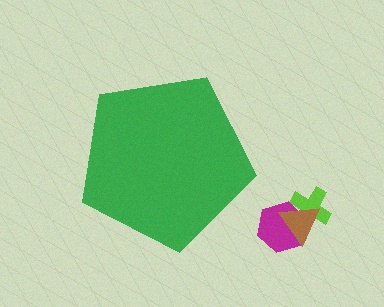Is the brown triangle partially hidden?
No, the brown triangle is fully visible.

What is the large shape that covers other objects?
A green pentagon.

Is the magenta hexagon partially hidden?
No, the magenta hexagon is fully visible.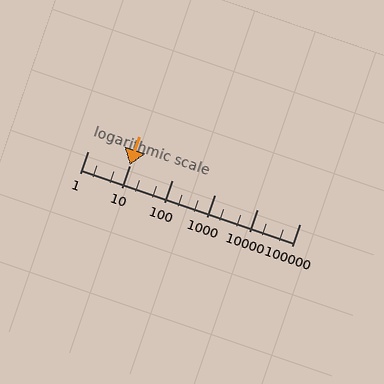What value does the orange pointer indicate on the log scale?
The pointer indicates approximately 10.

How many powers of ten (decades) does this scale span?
The scale spans 5 decades, from 1 to 100000.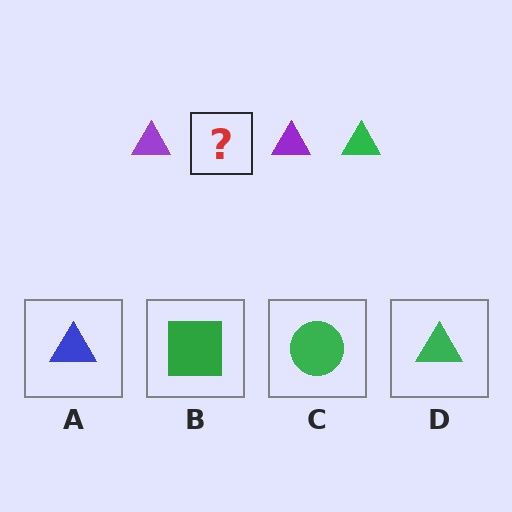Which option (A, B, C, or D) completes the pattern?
D.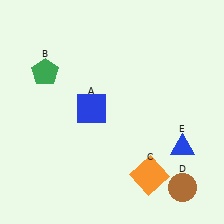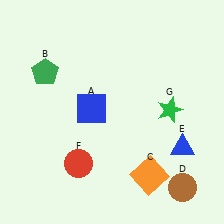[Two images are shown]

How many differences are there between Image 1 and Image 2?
There are 2 differences between the two images.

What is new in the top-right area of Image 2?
A green star (G) was added in the top-right area of Image 2.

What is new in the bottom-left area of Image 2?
A red circle (F) was added in the bottom-left area of Image 2.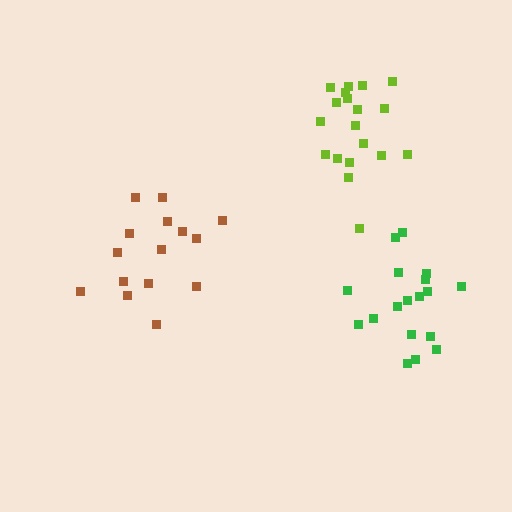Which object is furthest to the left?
The brown cluster is leftmost.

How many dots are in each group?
Group 1: 18 dots, Group 2: 15 dots, Group 3: 19 dots (52 total).